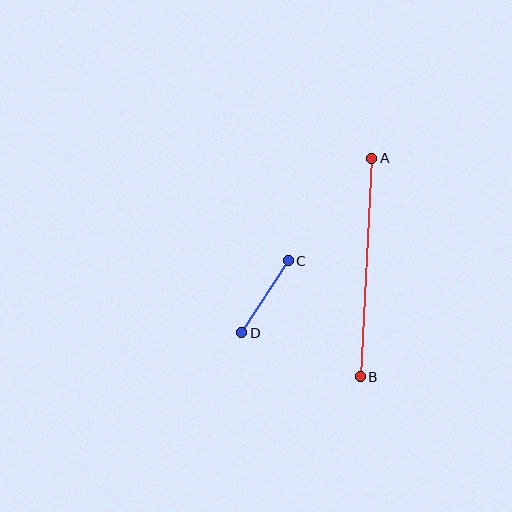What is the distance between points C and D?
The distance is approximately 86 pixels.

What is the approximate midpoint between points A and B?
The midpoint is at approximately (366, 268) pixels.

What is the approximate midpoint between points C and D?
The midpoint is at approximately (265, 297) pixels.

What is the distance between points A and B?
The distance is approximately 218 pixels.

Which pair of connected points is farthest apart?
Points A and B are farthest apart.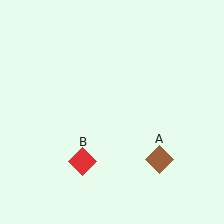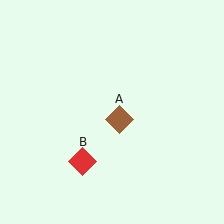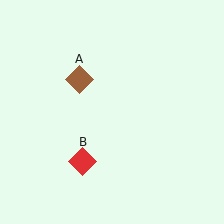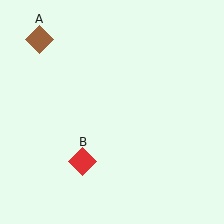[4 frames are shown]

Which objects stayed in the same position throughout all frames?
Red diamond (object B) remained stationary.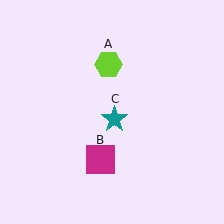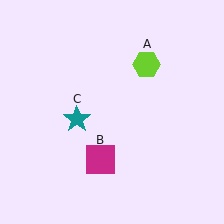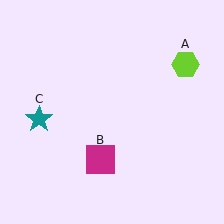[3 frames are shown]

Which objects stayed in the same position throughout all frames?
Magenta square (object B) remained stationary.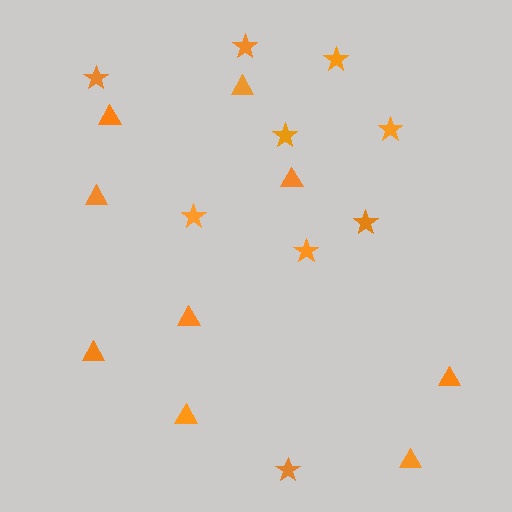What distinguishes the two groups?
There are 2 groups: one group of triangles (9) and one group of stars (9).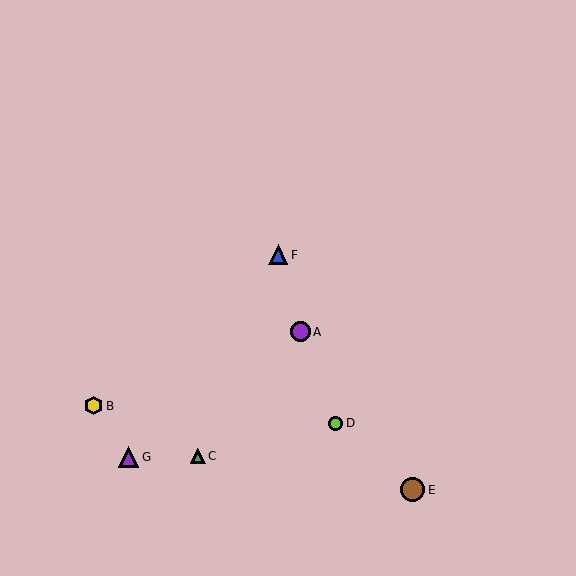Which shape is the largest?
The brown circle (labeled E) is the largest.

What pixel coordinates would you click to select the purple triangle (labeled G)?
Click at (128, 457) to select the purple triangle G.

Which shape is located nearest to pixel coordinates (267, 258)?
The blue triangle (labeled F) at (278, 255) is nearest to that location.